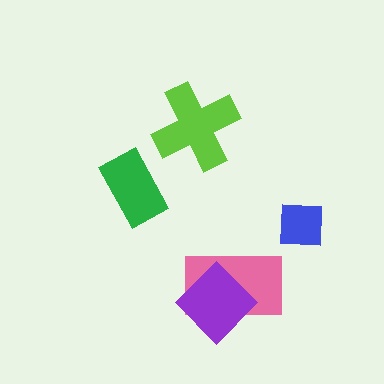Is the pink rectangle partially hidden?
Yes, it is partially covered by another shape.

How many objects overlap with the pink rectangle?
1 object overlaps with the pink rectangle.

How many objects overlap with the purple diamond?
1 object overlaps with the purple diamond.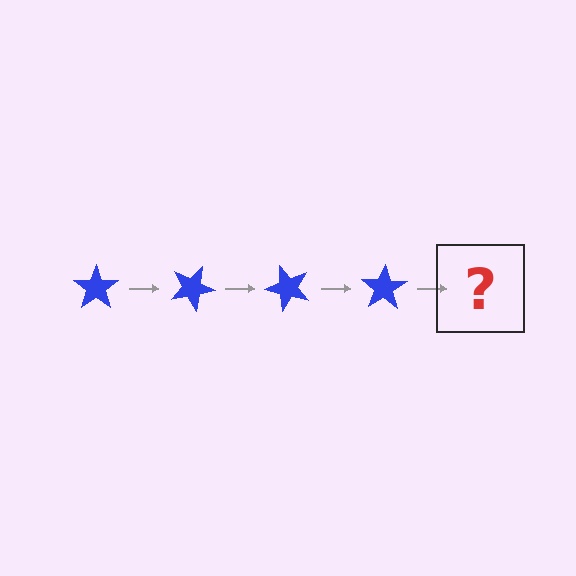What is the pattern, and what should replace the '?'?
The pattern is that the star rotates 25 degrees each step. The '?' should be a blue star rotated 100 degrees.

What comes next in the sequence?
The next element should be a blue star rotated 100 degrees.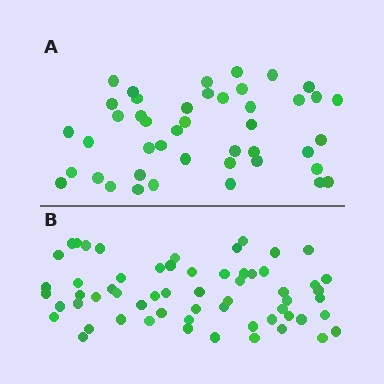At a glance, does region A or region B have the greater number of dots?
Region B (the bottom region) has more dots.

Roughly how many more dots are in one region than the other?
Region B has approximately 15 more dots than region A.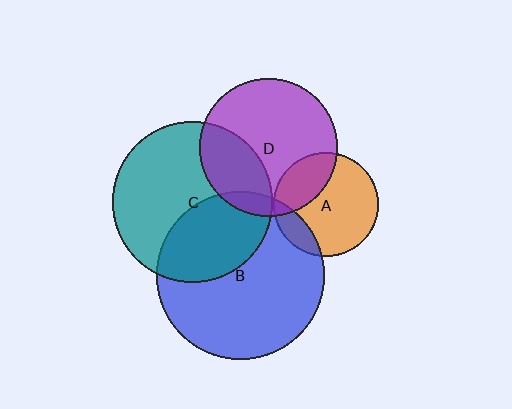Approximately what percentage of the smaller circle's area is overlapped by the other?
Approximately 35%.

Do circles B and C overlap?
Yes.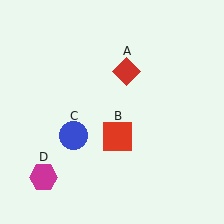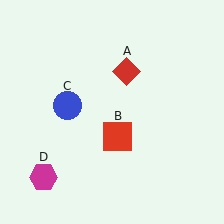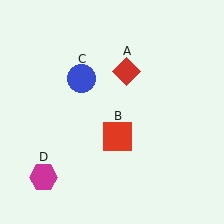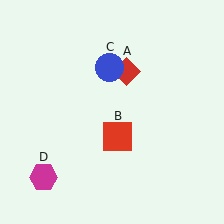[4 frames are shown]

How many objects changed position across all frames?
1 object changed position: blue circle (object C).